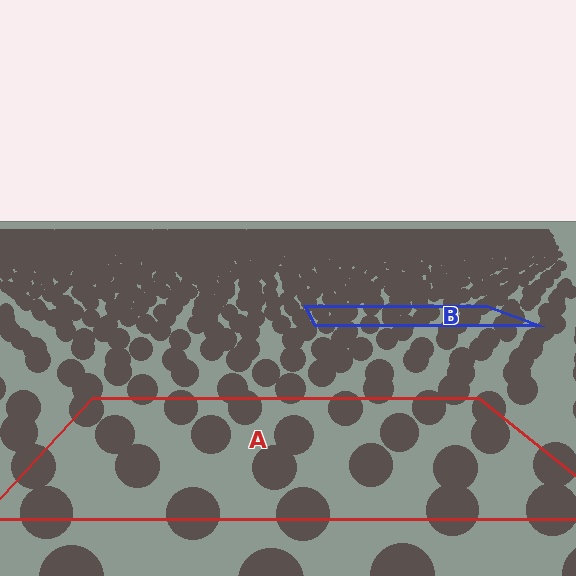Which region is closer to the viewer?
Region A is closer. The texture elements there are larger and more spread out.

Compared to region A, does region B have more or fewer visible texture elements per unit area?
Region B has more texture elements per unit area — they are packed more densely because it is farther away.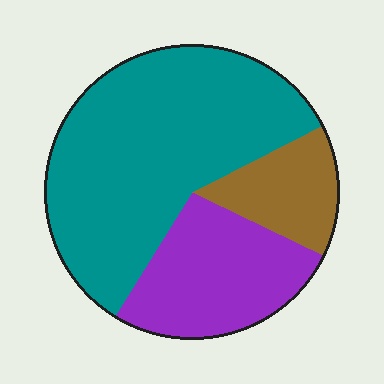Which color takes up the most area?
Teal, at roughly 60%.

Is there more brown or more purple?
Purple.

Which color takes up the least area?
Brown, at roughly 15%.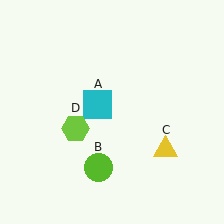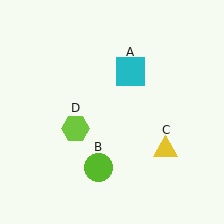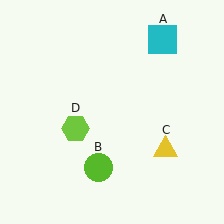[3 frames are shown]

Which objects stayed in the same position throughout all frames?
Lime circle (object B) and yellow triangle (object C) and lime hexagon (object D) remained stationary.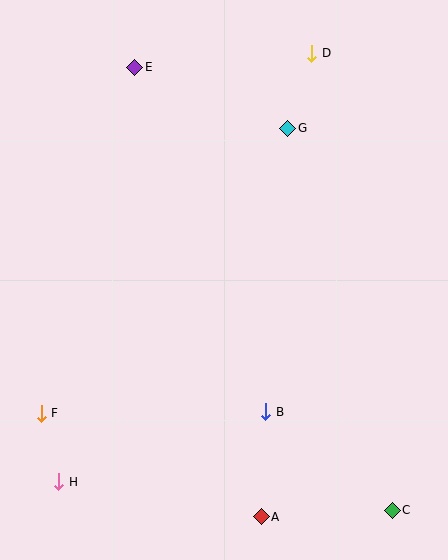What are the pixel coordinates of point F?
Point F is at (41, 413).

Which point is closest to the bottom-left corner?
Point H is closest to the bottom-left corner.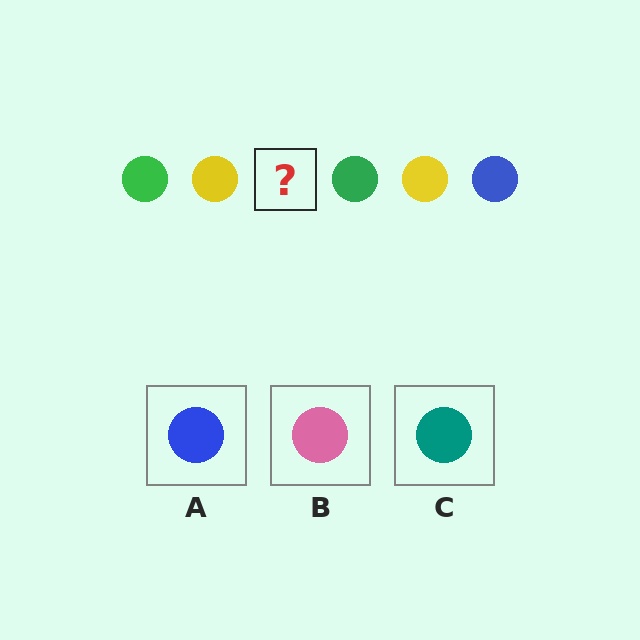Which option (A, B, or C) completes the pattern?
A.